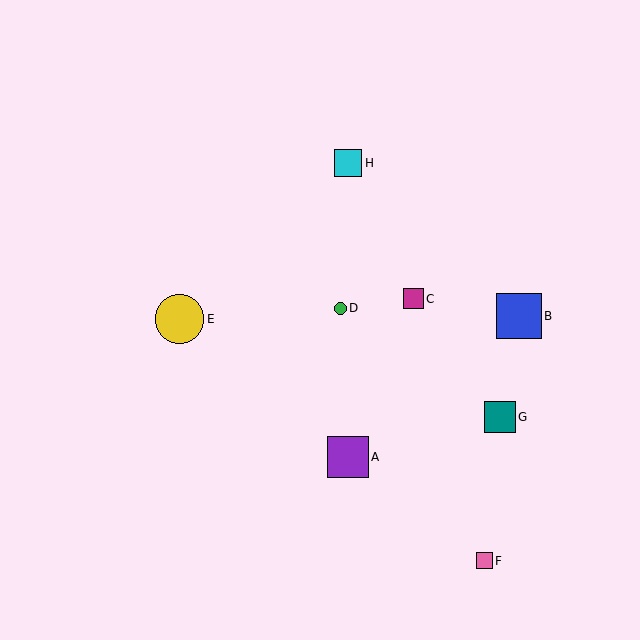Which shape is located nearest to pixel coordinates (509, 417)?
The teal square (labeled G) at (500, 417) is nearest to that location.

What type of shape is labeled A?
Shape A is a purple square.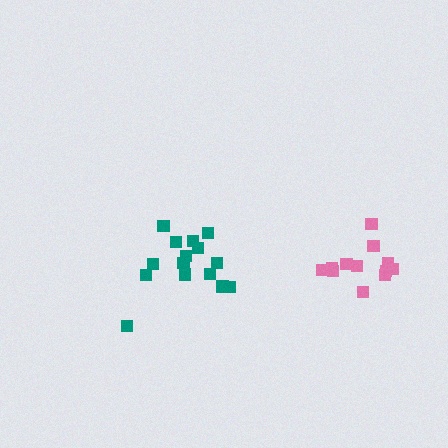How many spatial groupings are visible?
There are 2 spatial groupings.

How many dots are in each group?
Group 1: 15 dots, Group 2: 13 dots (28 total).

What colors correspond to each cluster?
The clusters are colored: teal, pink.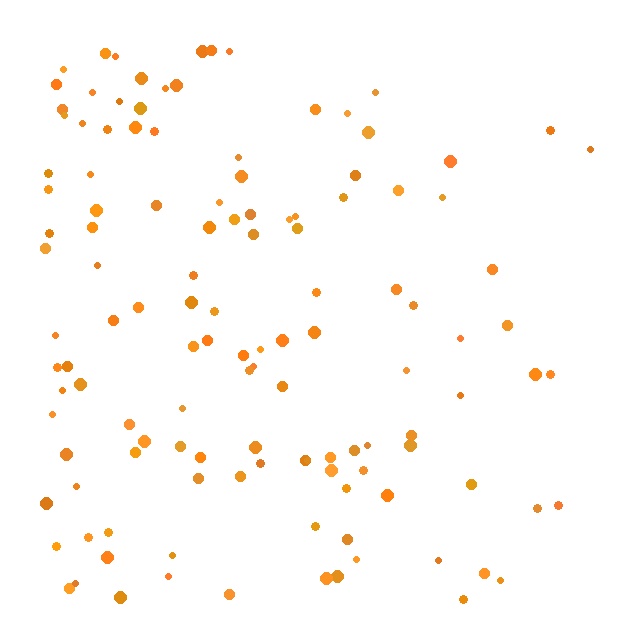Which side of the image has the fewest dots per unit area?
The right.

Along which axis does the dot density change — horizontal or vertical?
Horizontal.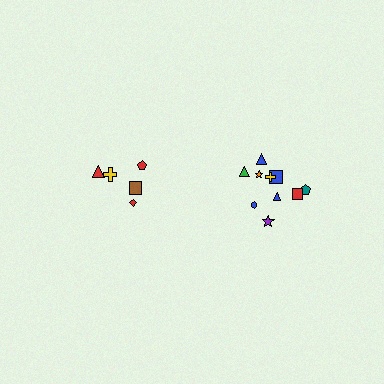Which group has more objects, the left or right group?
The right group.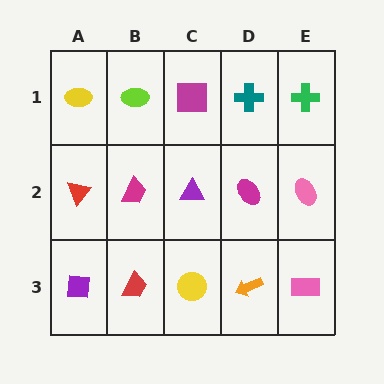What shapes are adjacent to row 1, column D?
A magenta ellipse (row 2, column D), a magenta square (row 1, column C), a green cross (row 1, column E).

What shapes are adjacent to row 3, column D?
A magenta ellipse (row 2, column D), a yellow circle (row 3, column C), a pink rectangle (row 3, column E).